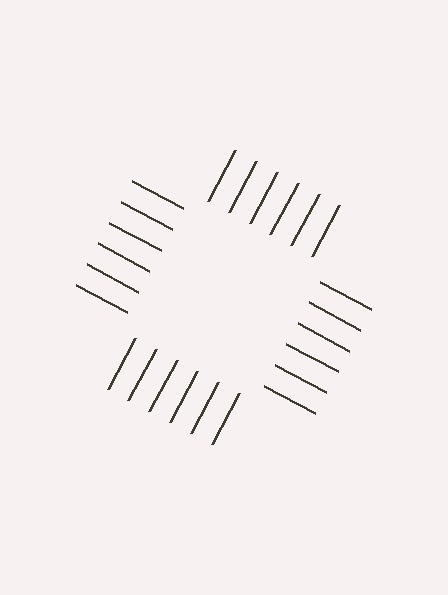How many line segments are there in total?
24 — 6 along each of the 4 edges.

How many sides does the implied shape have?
4 sides — the line-ends trace a square.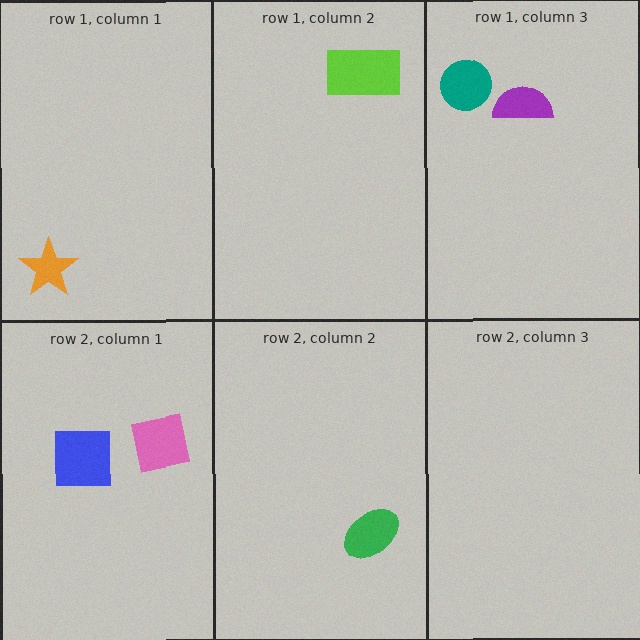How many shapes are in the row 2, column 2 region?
1.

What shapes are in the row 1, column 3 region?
The purple semicircle, the teal circle.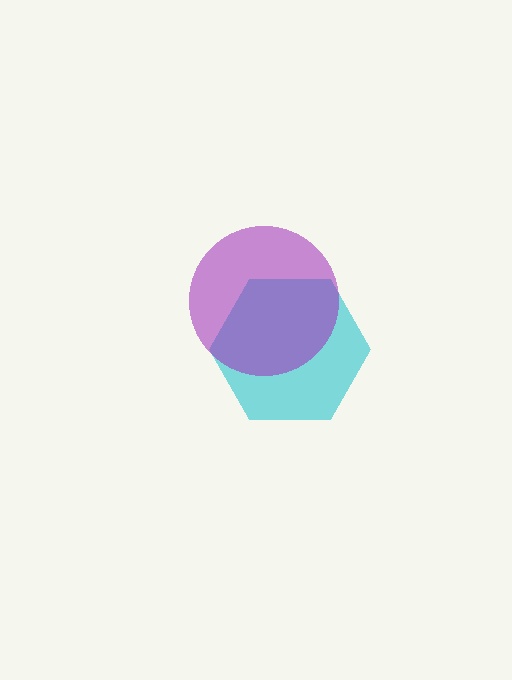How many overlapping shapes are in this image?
There are 2 overlapping shapes in the image.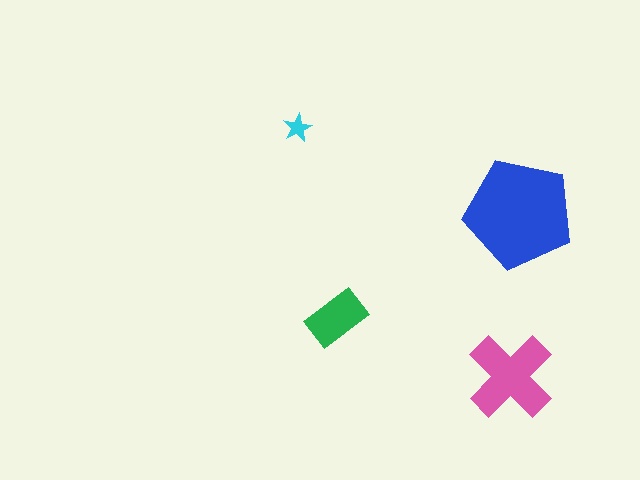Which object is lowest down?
The pink cross is bottommost.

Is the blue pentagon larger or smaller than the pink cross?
Larger.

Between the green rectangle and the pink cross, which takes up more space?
The pink cross.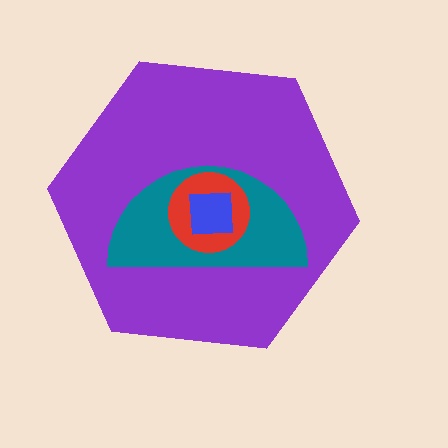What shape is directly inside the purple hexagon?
The teal semicircle.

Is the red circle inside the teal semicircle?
Yes.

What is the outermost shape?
The purple hexagon.